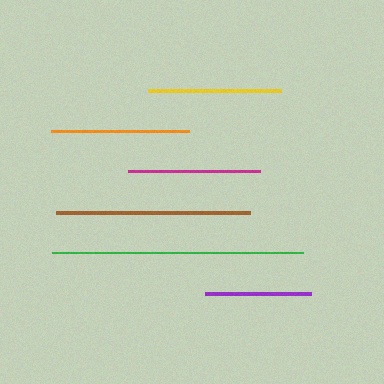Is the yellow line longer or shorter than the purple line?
The yellow line is longer than the purple line.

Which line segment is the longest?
The green line is the longest at approximately 251 pixels.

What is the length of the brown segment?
The brown segment is approximately 194 pixels long.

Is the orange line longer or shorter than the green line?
The green line is longer than the orange line.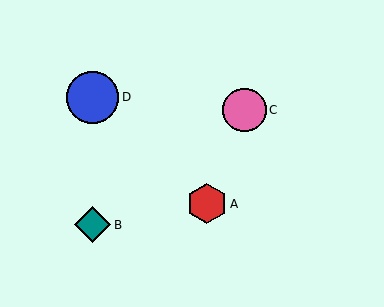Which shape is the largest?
The blue circle (labeled D) is the largest.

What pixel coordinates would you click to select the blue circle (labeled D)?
Click at (92, 97) to select the blue circle D.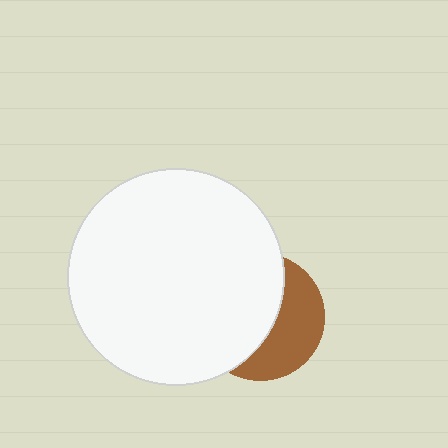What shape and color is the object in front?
The object in front is a white circle.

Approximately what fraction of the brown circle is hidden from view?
Roughly 59% of the brown circle is hidden behind the white circle.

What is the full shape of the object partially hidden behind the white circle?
The partially hidden object is a brown circle.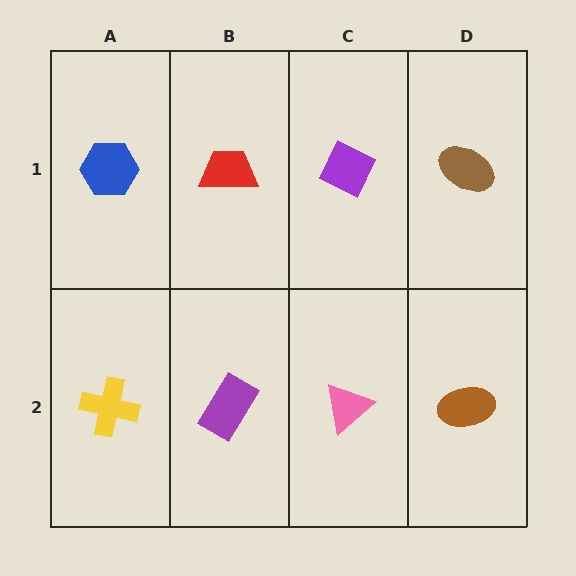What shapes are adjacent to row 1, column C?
A pink triangle (row 2, column C), a red trapezoid (row 1, column B), a brown ellipse (row 1, column D).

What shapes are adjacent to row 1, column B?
A purple rectangle (row 2, column B), a blue hexagon (row 1, column A), a purple diamond (row 1, column C).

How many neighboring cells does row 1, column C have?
3.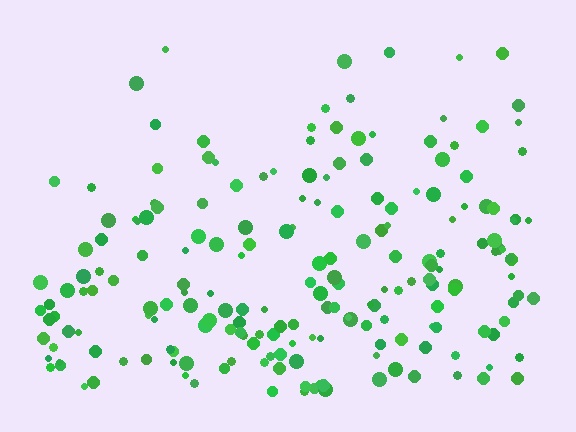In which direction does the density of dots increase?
From top to bottom, with the bottom side densest.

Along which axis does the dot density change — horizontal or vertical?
Vertical.